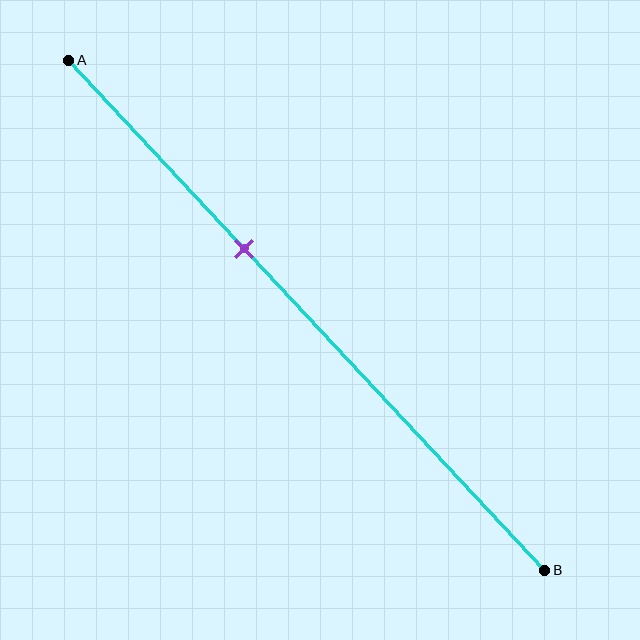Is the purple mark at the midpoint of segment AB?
No, the mark is at about 35% from A, not at the 50% midpoint.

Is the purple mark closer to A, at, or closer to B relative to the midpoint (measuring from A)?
The purple mark is closer to point A than the midpoint of segment AB.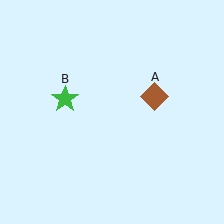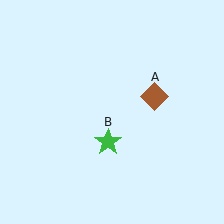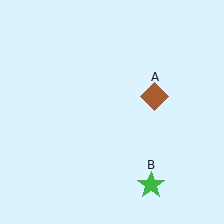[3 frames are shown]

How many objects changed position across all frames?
1 object changed position: green star (object B).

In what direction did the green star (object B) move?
The green star (object B) moved down and to the right.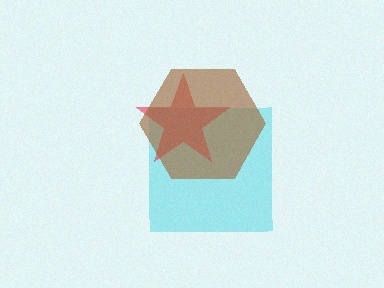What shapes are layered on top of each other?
The layered shapes are: a cyan square, a red star, a brown hexagon.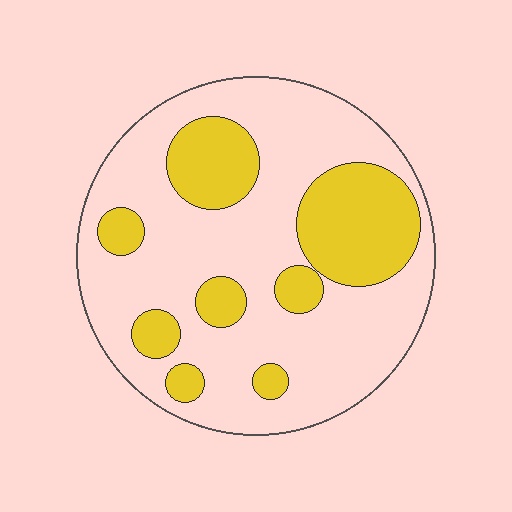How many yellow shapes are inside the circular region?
8.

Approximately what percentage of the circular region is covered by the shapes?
Approximately 30%.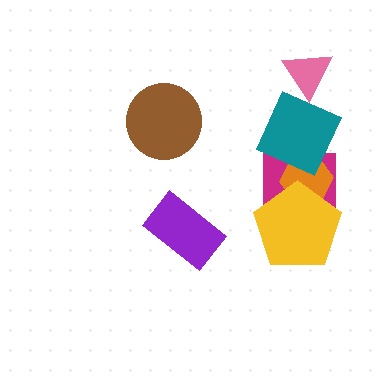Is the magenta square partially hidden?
Yes, it is partially covered by another shape.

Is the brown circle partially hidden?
No, no other shape covers it.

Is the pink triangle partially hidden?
Yes, it is partially covered by another shape.